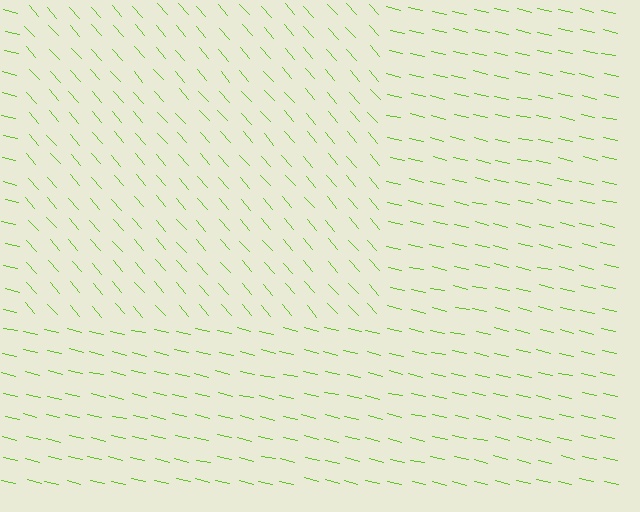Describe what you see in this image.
The image is filled with small lime line segments. A rectangle region in the image has lines oriented differently from the surrounding lines, creating a visible texture boundary.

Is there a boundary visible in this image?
Yes, there is a texture boundary formed by a change in line orientation.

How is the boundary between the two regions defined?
The boundary is defined purely by a change in line orientation (approximately 35 degrees difference). All lines are the same color and thickness.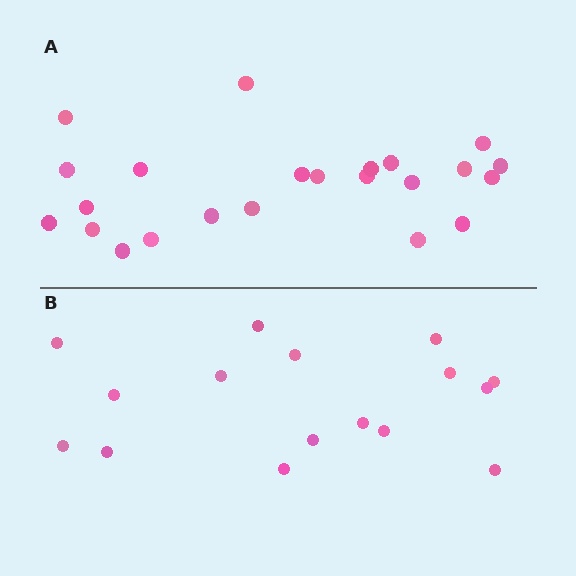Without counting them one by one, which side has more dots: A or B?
Region A (the top region) has more dots.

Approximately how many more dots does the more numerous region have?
Region A has roughly 8 or so more dots than region B.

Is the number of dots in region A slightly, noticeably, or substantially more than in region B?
Region A has noticeably more, but not dramatically so. The ratio is roughly 1.4 to 1.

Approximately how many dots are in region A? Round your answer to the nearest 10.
About 20 dots. (The exact count is 23, which rounds to 20.)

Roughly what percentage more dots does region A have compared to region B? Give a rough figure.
About 45% more.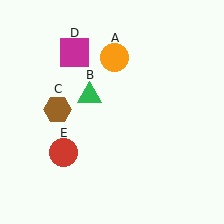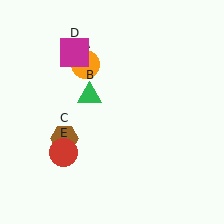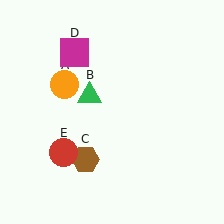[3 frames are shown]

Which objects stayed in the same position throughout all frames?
Green triangle (object B) and magenta square (object D) and red circle (object E) remained stationary.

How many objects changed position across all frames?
2 objects changed position: orange circle (object A), brown hexagon (object C).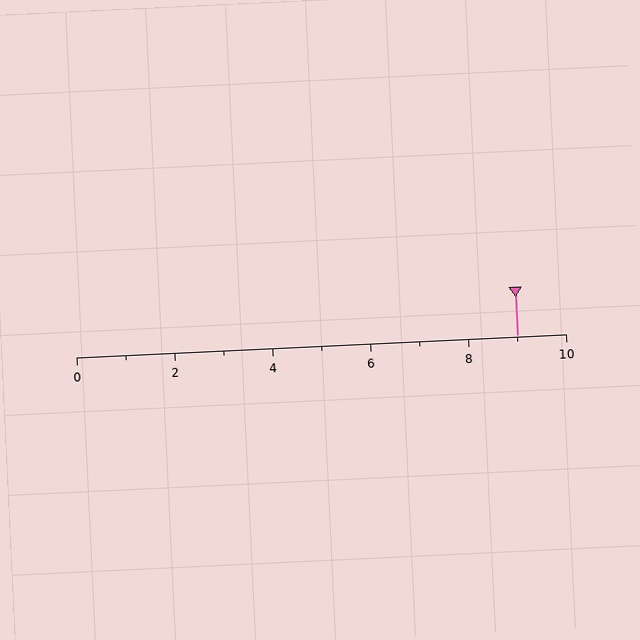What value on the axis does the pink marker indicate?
The marker indicates approximately 9.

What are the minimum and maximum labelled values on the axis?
The axis runs from 0 to 10.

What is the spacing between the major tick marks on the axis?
The major ticks are spaced 2 apart.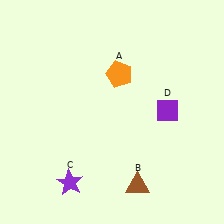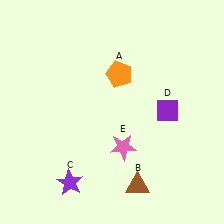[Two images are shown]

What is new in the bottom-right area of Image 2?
A pink star (E) was added in the bottom-right area of Image 2.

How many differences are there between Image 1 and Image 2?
There is 1 difference between the two images.